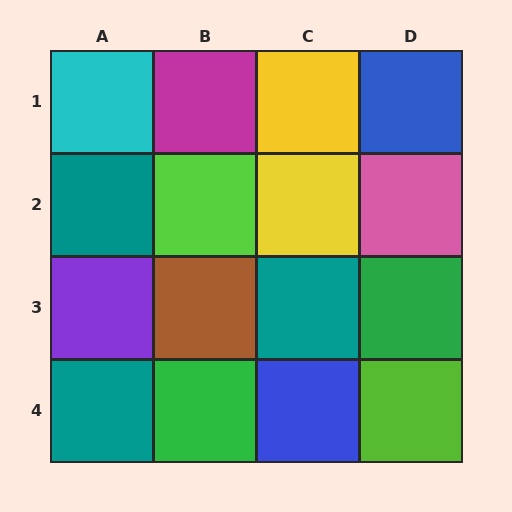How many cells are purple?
1 cell is purple.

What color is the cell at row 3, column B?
Brown.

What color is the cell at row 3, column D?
Green.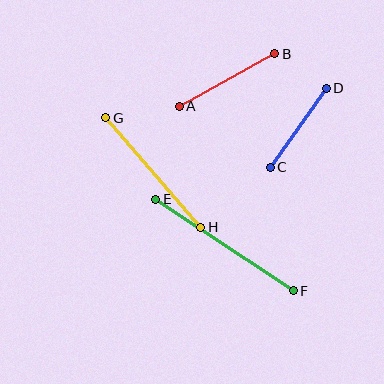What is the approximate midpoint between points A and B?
The midpoint is at approximately (227, 80) pixels.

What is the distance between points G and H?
The distance is approximately 145 pixels.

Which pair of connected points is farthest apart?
Points E and F are farthest apart.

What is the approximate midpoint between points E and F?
The midpoint is at approximately (225, 245) pixels.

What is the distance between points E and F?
The distance is approximately 165 pixels.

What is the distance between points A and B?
The distance is approximately 109 pixels.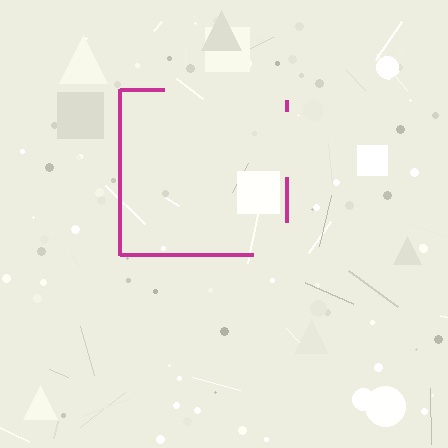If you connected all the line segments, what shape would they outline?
They would outline a square.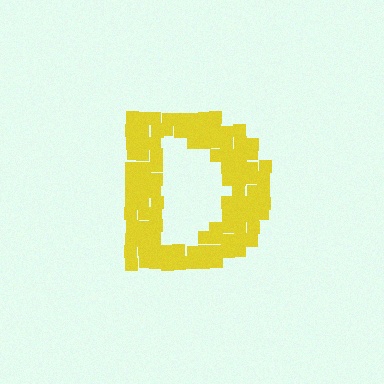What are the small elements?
The small elements are squares.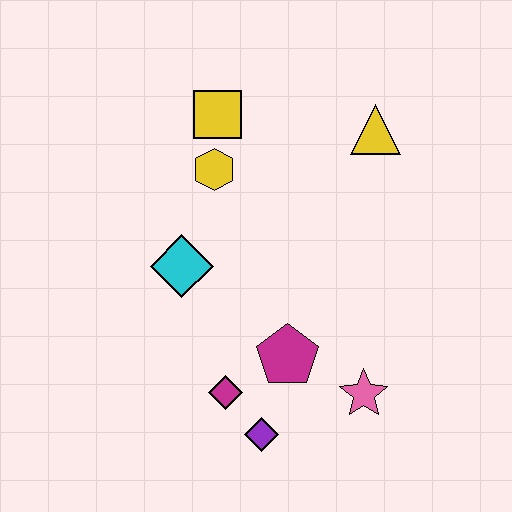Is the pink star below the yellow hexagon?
Yes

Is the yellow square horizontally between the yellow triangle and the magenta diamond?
No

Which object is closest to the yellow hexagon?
The yellow square is closest to the yellow hexagon.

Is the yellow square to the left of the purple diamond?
Yes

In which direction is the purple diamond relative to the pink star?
The purple diamond is to the left of the pink star.